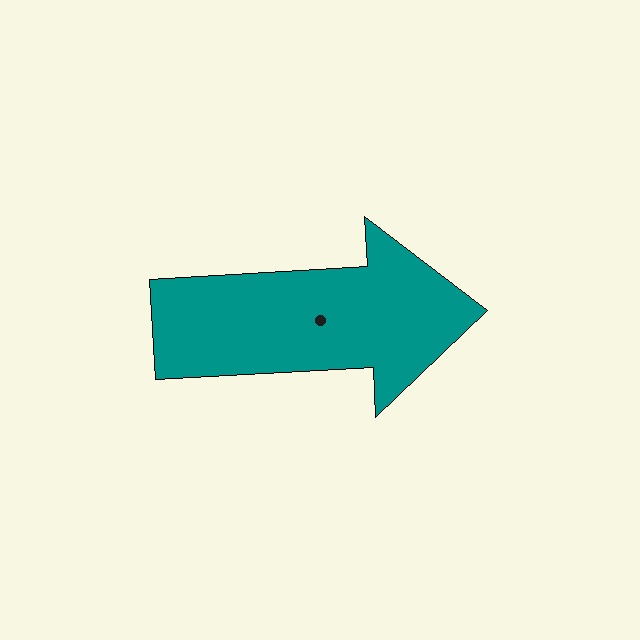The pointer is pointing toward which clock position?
Roughly 3 o'clock.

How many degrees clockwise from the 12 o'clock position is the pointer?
Approximately 87 degrees.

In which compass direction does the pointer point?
East.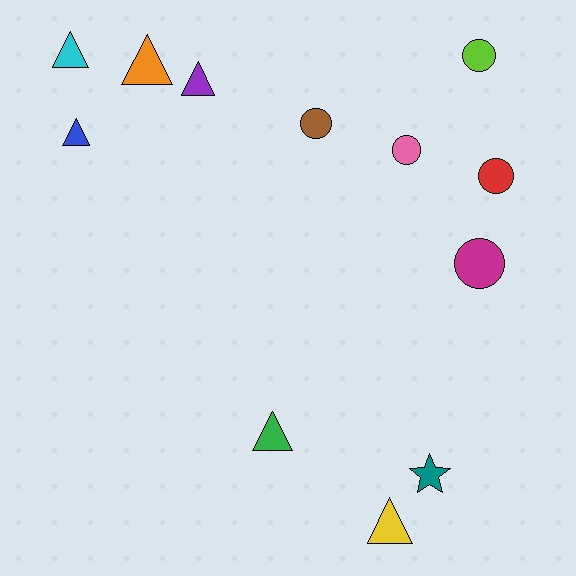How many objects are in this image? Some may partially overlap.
There are 12 objects.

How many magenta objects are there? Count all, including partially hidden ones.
There is 1 magenta object.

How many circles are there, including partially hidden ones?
There are 5 circles.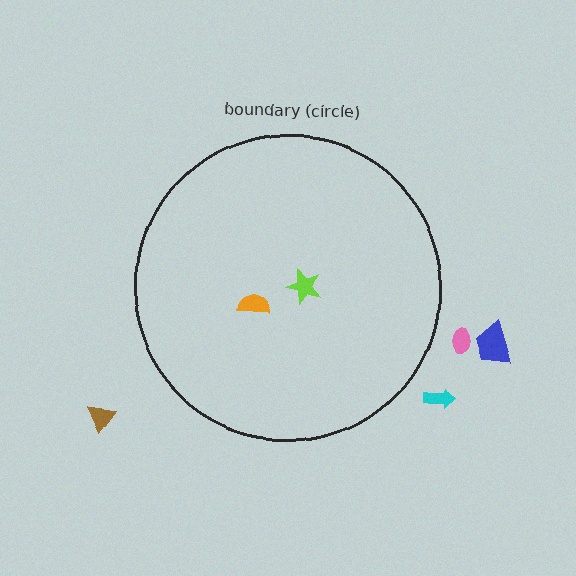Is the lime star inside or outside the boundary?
Inside.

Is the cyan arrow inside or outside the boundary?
Outside.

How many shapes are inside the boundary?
2 inside, 4 outside.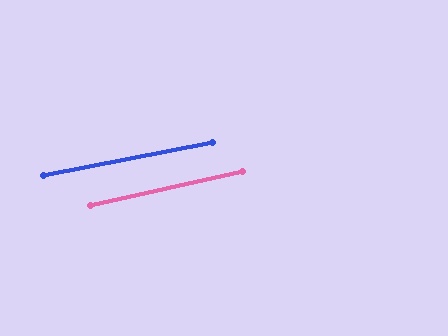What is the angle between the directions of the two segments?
Approximately 2 degrees.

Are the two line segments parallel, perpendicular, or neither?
Parallel — their directions differ by only 1.9°.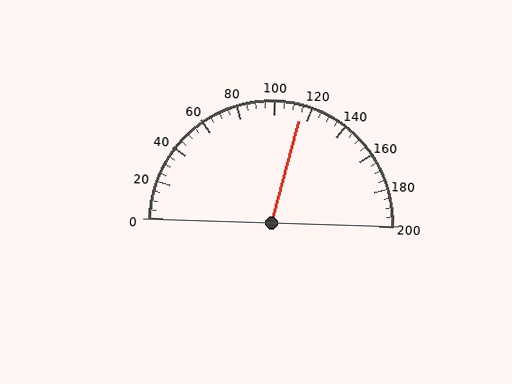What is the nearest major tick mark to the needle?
The nearest major tick mark is 120.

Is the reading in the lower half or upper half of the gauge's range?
The reading is in the upper half of the range (0 to 200).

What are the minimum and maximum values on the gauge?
The gauge ranges from 0 to 200.